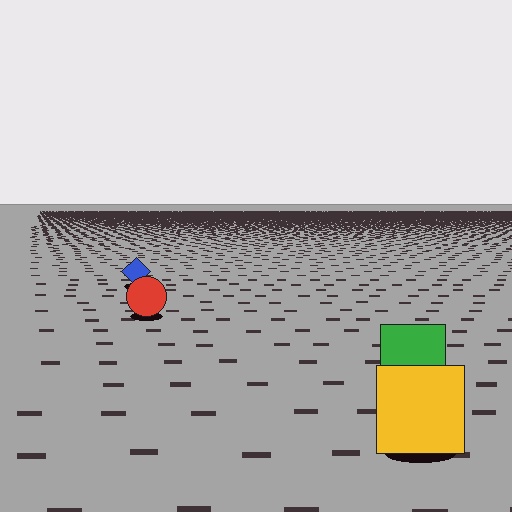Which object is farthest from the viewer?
The blue diamond is farthest from the viewer. It appears smaller and the ground texture around it is denser.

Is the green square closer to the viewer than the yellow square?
No. The yellow square is closer — you can tell from the texture gradient: the ground texture is coarser near it.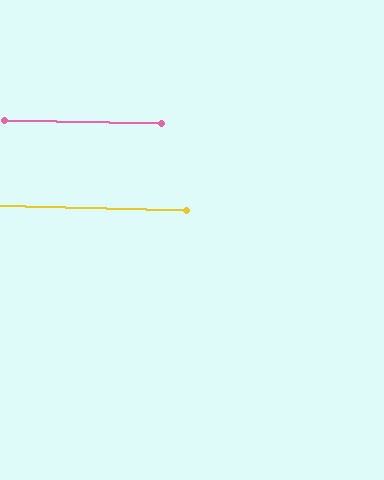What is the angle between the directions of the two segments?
Approximately 0 degrees.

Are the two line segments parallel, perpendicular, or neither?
Parallel — their directions differ by only 0.0°.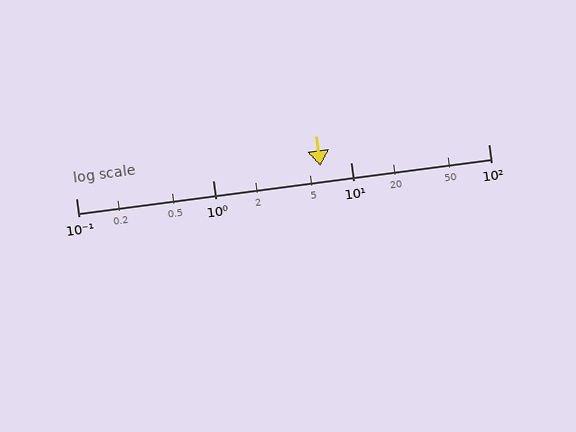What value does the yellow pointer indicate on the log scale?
The pointer indicates approximately 6.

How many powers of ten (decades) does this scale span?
The scale spans 3 decades, from 0.1 to 100.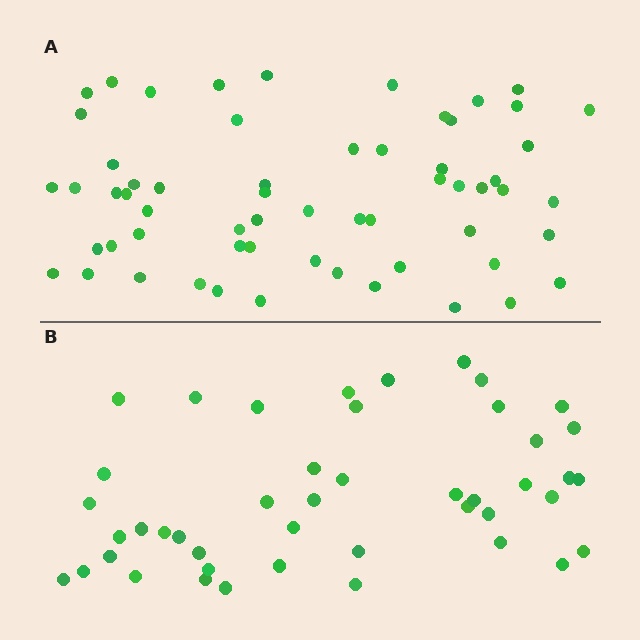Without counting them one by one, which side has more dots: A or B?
Region A (the top region) has more dots.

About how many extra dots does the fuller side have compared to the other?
Region A has approximately 15 more dots than region B.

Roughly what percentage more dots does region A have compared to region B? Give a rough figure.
About 35% more.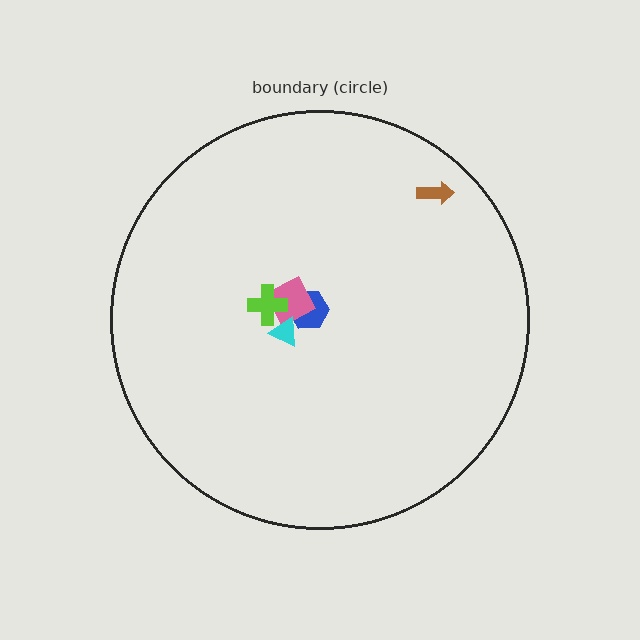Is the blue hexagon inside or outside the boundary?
Inside.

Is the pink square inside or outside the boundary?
Inside.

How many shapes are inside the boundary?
5 inside, 0 outside.